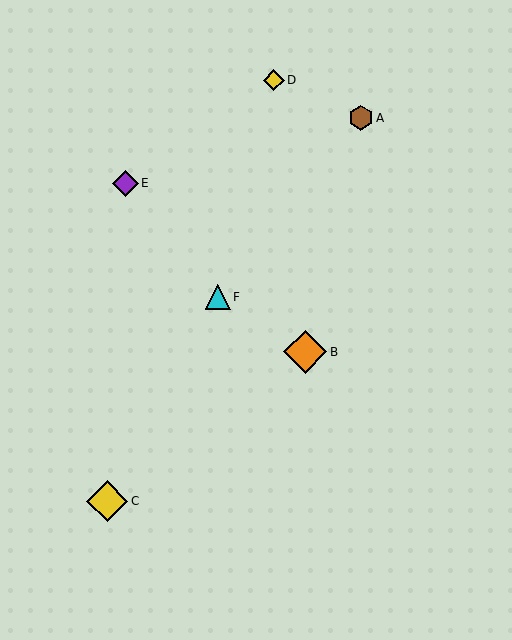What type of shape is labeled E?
Shape E is a purple diamond.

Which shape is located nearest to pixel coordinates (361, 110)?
The brown hexagon (labeled A) at (361, 118) is nearest to that location.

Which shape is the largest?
The orange diamond (labeled B) is the largest.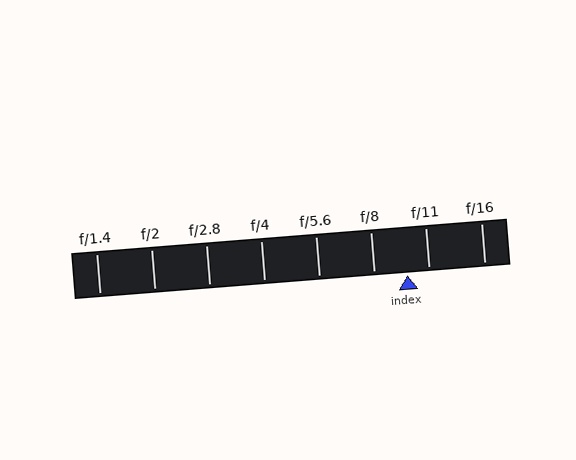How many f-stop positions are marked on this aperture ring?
There are 8 f-stop positions marked.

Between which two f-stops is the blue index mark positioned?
The index mark is between f/8 and f/11.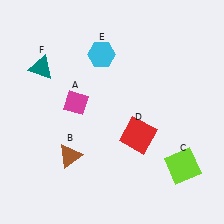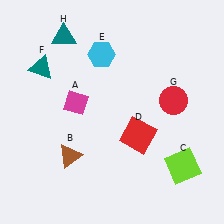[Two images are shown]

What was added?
A red circle (G), a teal triangle (H) were added in Image 2.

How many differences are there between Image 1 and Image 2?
There are 2 differences between the two images.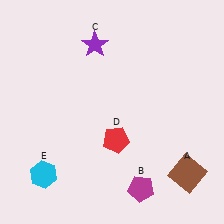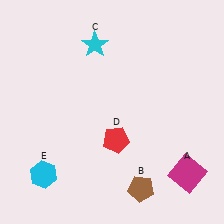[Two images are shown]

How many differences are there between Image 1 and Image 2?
There are 3 differences between the two images.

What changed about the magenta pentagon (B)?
In Image 1, B is magenta. In Image 2, it changed to brown.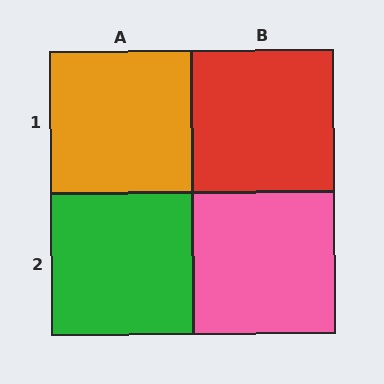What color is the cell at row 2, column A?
Green.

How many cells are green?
1 cell is green.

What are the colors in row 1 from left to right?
Orange, red.